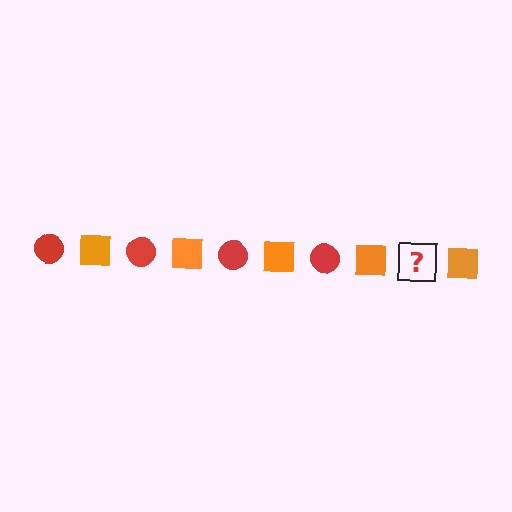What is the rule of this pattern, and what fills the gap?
The rule is that the pattern alternates between red circle and orange square. The gap should be filled with a red circle.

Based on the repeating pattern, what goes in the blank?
The blank should be a red circle.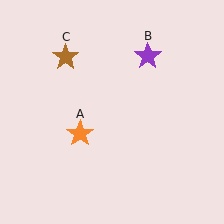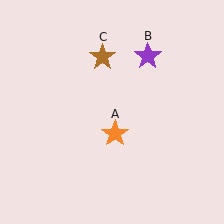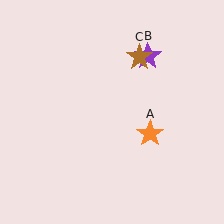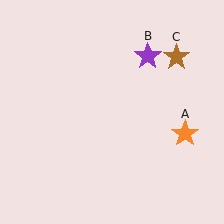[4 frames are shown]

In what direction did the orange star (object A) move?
The orange star (object A) moved right.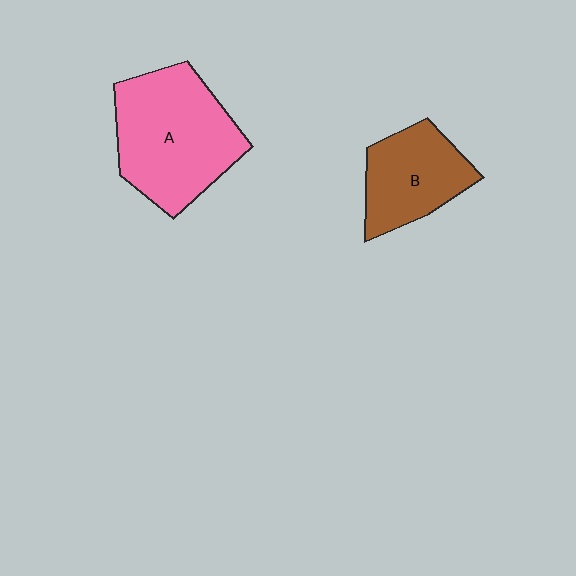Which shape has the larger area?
Shape A (pink).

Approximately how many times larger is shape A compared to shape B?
Approximately 1.6 times.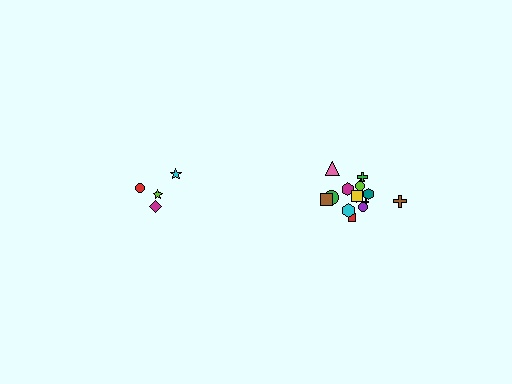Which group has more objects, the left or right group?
The right group.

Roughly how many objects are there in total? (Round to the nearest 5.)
Roughly 20 objects in total.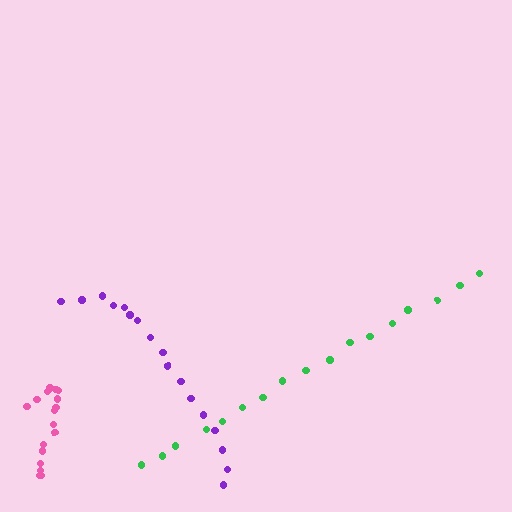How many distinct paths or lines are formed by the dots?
There are 3 distinct paths.